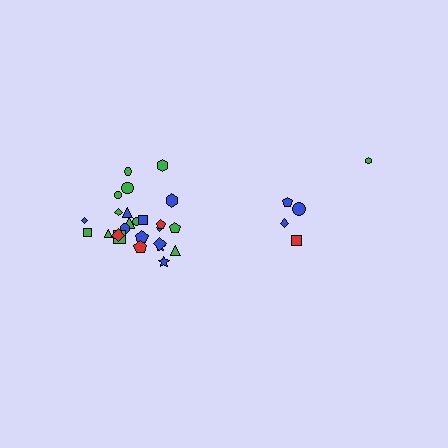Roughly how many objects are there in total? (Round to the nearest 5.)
Roughly 30 objects in total.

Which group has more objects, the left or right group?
The left group.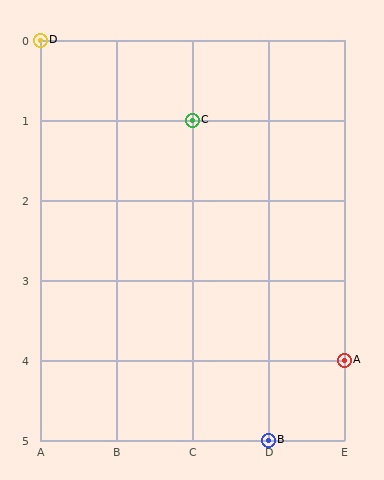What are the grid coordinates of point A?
Point A is at grid coordinates (E, 4).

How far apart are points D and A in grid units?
Points D and A are 4 columns and 4 rows apart (about 5.7 grid units diagonally).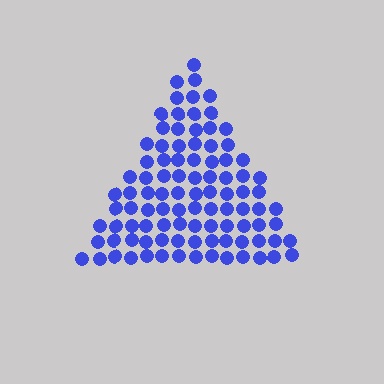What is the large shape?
The large shape is a triangle.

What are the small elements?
The small elements are circles.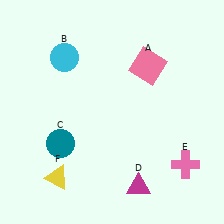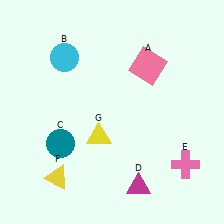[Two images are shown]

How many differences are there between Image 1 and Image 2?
There is 1 difference between the two images.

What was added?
A yellow triangle (G) was added in Image 2.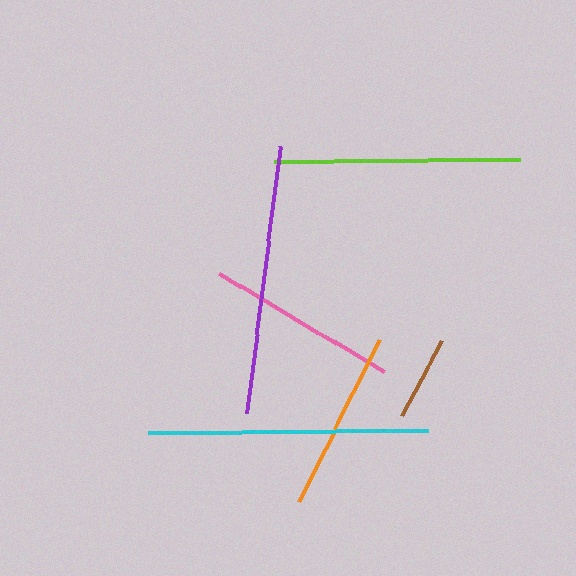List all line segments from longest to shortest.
From longest to shortest: cyan, purple, lime, pink, orange, brown.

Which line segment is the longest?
The cyan line is the longest at approximately 280 pixels.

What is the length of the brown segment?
The brown segment is approximately 84 pixels long.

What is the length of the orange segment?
The orange segment is approximately 180 pixels long.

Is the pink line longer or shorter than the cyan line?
The cyan line is longer than the pink line.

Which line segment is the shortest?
The brown line is the shortest at approximately 84 pixels.